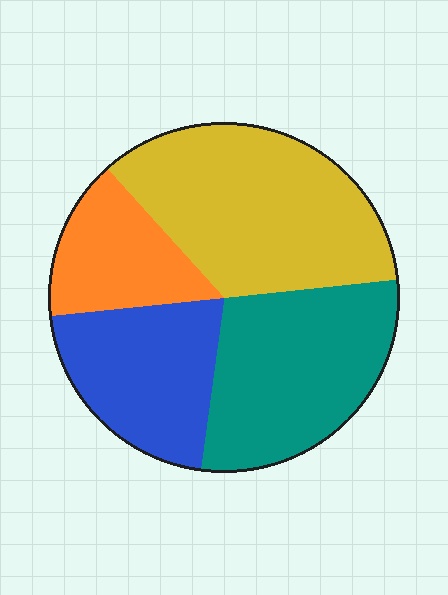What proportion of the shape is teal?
Teal takes up about one quarter (1/4) of the shape.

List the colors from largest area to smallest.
From largest to smallest: yellow, teal, blue, orange.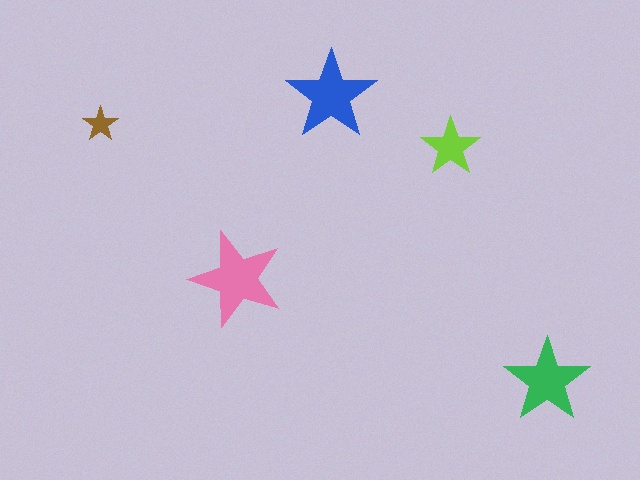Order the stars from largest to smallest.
the pink one, the blue one, the green one, the lime one, the brown one.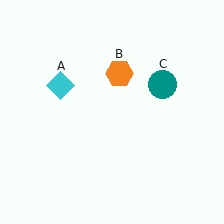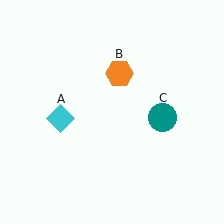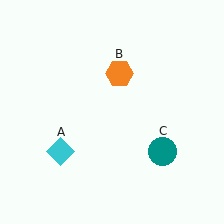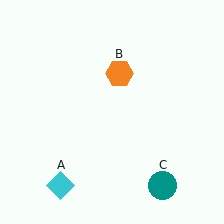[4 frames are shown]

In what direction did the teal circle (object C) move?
The teal circle (object C) moved down.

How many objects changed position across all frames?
2 objects changed position: cyan diamond (object A), teal circle (object C).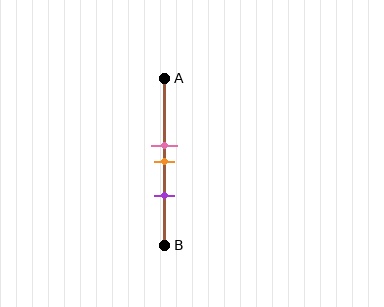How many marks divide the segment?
There are 3 marks dividing the segment.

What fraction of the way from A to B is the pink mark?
The pink mark is approximately 40% (0.4) of the way from A to B.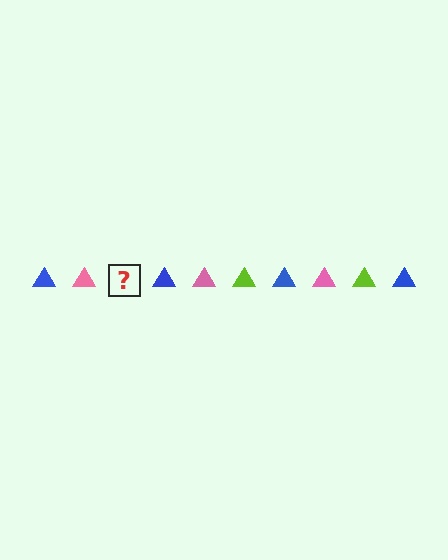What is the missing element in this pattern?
The missing element is a lime triangle.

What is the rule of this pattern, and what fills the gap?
The rule is that the pattern cycles through blue, pink, lime triangles. The gap should be filled with a lime triangle.